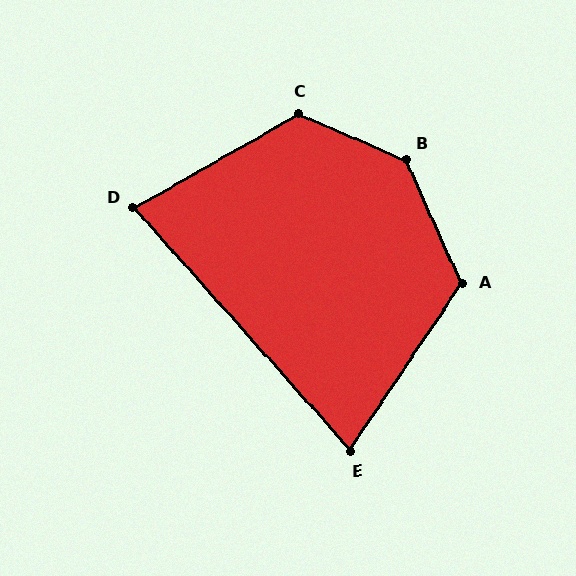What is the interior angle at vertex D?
Approximately 78 degrees (acute).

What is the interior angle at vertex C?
Approximately 127 degrees (obtuse).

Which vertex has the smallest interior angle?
E, at approximately 76 degrees.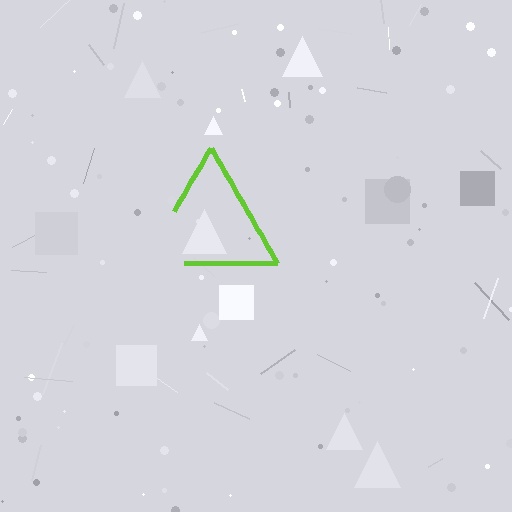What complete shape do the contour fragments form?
The contour fragments form a triangle.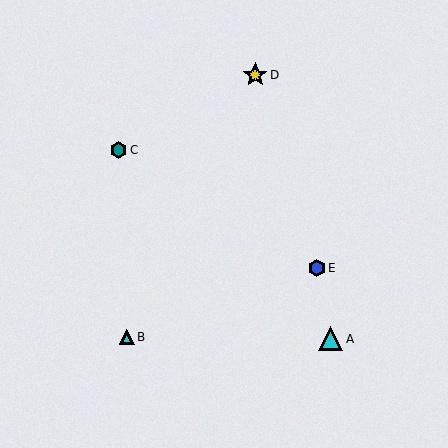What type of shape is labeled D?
Shape D is a yellow star.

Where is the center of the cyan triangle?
The center of the cyan triangle is at (127, 337).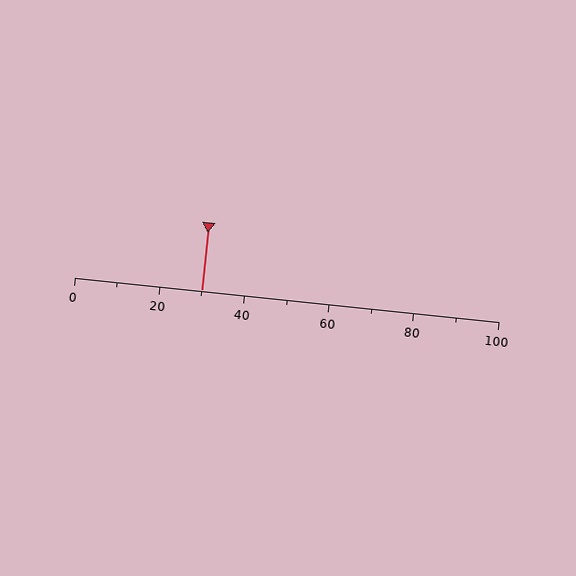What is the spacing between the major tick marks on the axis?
The major ticks are spaced 20 apart.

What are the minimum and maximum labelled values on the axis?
The axis runs from 0 to 100.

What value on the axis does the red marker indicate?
The marker indicates approximately 30.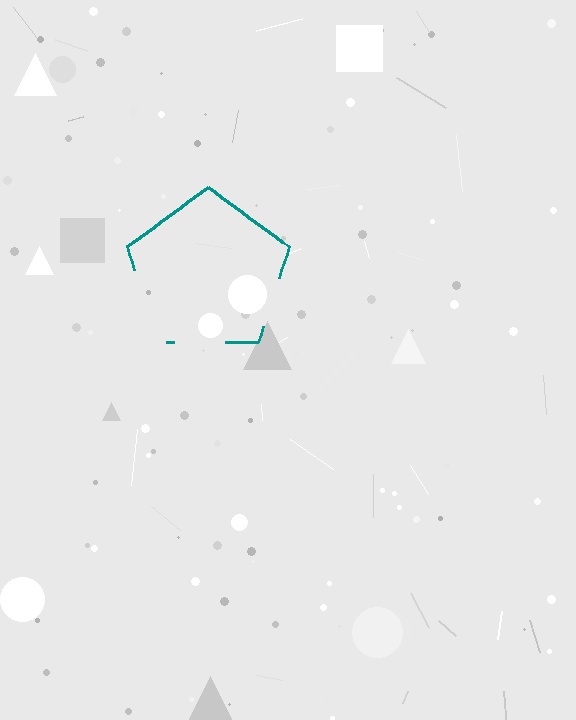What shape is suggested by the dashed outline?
The dashed outline suggests a pentagon.